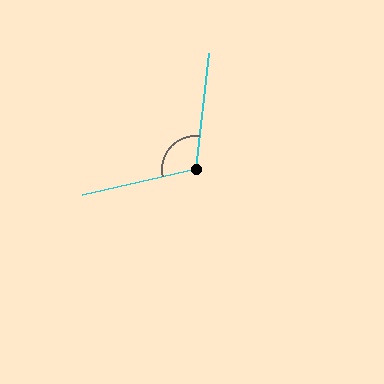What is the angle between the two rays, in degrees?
Approximately 109 degrees.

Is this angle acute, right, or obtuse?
It is obtuse.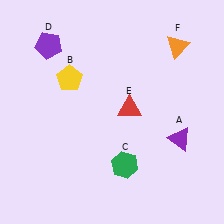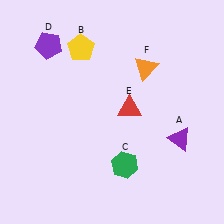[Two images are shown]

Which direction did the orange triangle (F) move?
The orange triangle (F) moved left.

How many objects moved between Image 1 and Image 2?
2 objects moved between the two images.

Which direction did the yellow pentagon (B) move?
The yellow pentagon (B) moved up.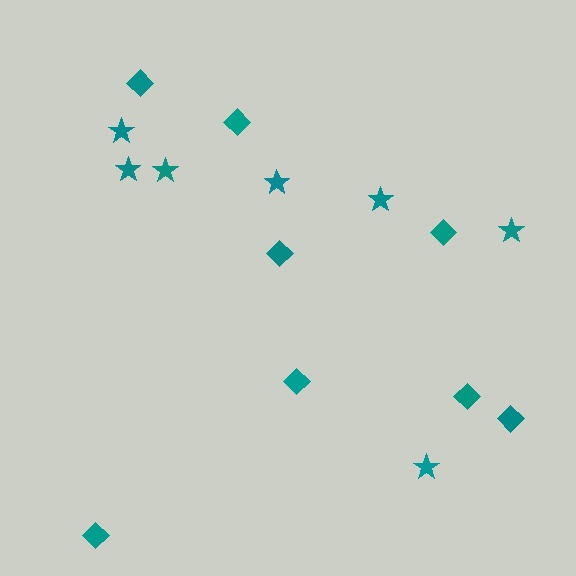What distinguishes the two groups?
There are 2 groups: one group of diamonds (8) and one group of stars (7).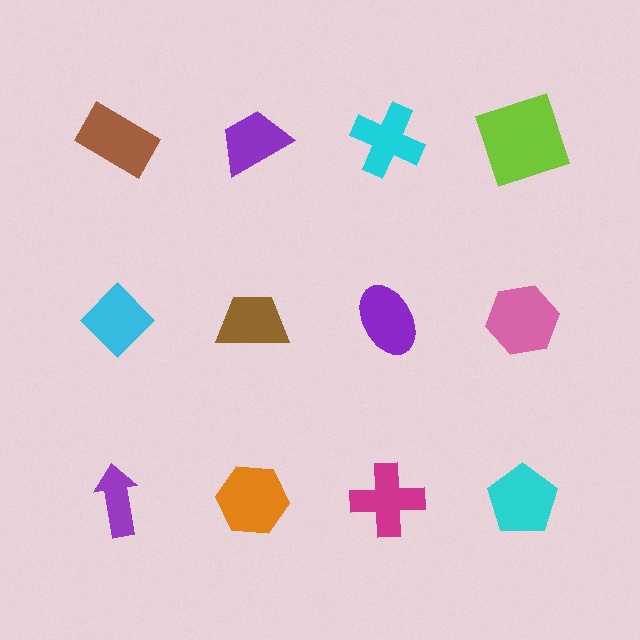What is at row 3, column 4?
A cyan pentagon.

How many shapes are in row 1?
4 shapes.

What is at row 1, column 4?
A lime square.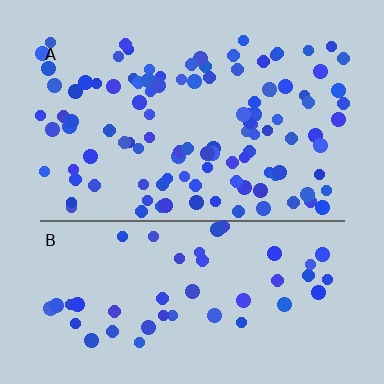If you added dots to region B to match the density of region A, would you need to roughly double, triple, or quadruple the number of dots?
Approximately double.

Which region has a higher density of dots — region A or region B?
A (the top).